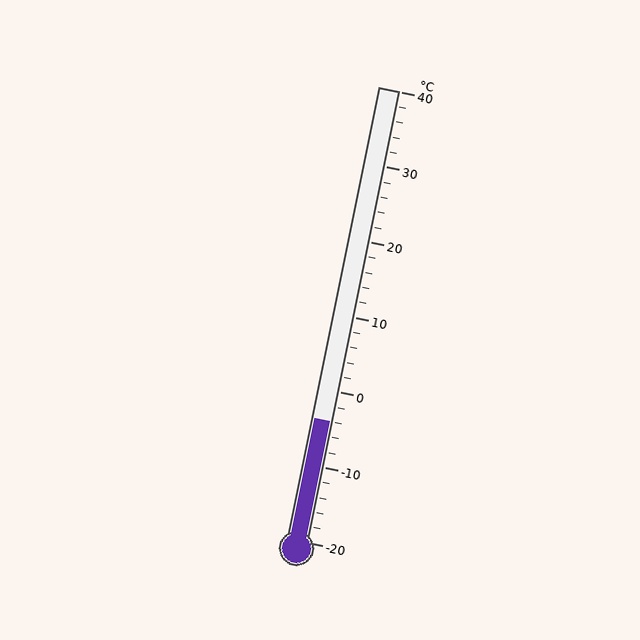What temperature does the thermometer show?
The thermometer shows approximately -4°C.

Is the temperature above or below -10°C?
The temperature is above -10°C.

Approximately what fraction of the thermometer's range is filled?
The thermometer is filled to approximately 25% of its range.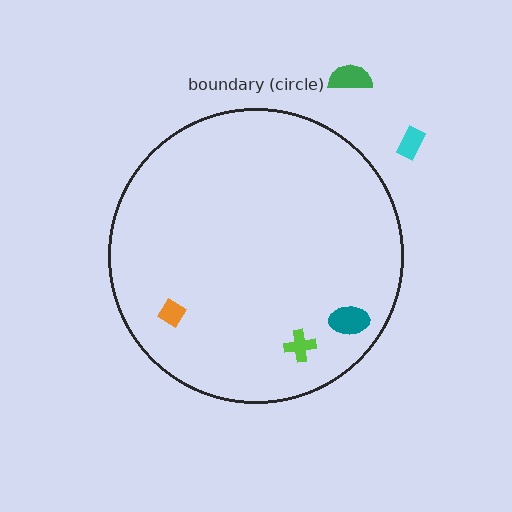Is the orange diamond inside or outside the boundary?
Inside.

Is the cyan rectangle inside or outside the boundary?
Outside.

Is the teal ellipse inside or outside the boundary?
Inside.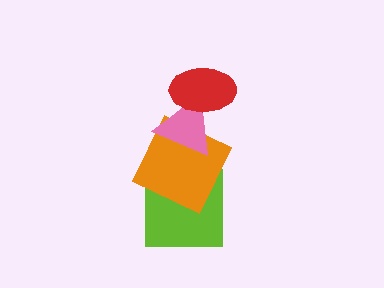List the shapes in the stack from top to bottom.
From top to bottom: the red ellipse, the pink triangle, the orange square, the lime square.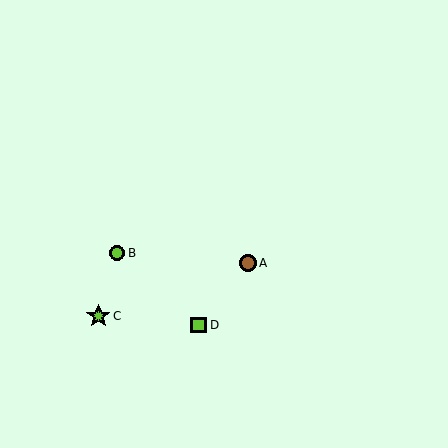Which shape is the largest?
The lime star (labeled C) is the largest.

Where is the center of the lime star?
The center of the lime star is at (98, 316).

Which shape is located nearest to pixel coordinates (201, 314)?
The lime square (labeled D) at (199, 325) is nearest to that location.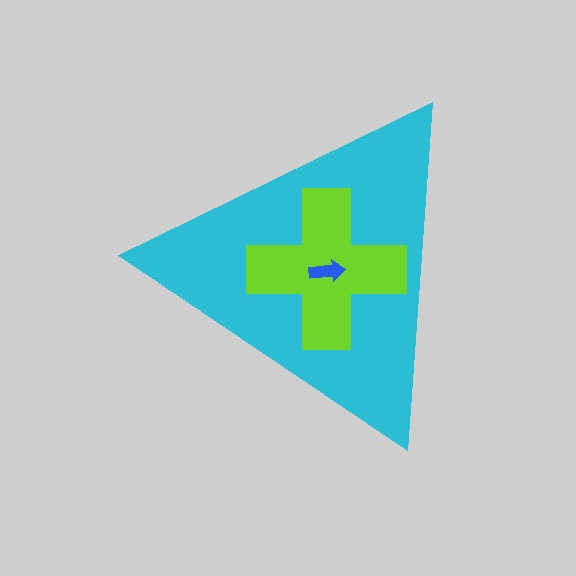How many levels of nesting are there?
3.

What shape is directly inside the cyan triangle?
The lime cross.